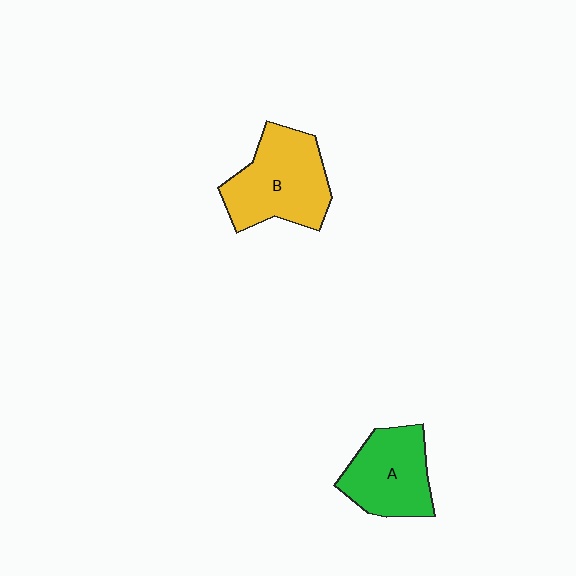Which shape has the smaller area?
Shape A (green).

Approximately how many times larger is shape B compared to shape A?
Approximately 1.2 times.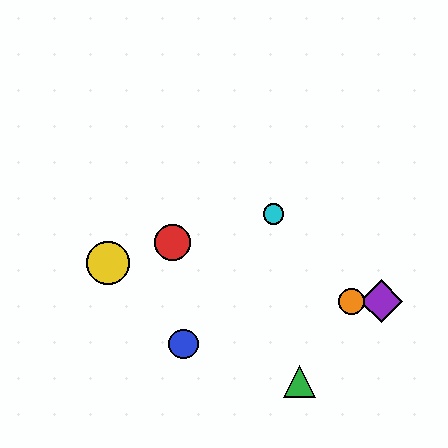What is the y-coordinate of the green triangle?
The green triangle is at y≈381.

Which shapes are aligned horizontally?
The purple diamond, the orange circle are aligned horizontally.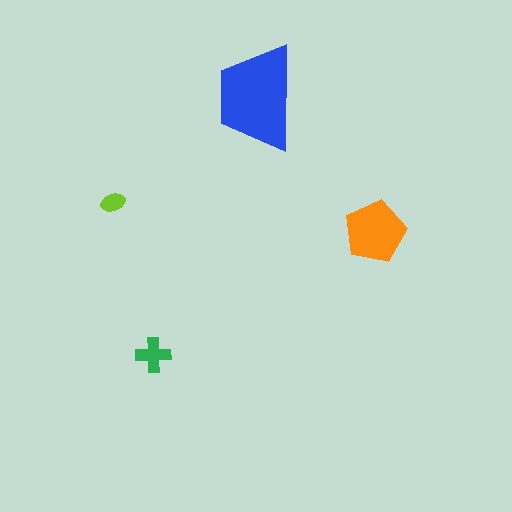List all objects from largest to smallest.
The blue trapezoid, the orange pentagon, the green cross, the lime ellipse.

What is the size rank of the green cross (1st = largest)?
3rd.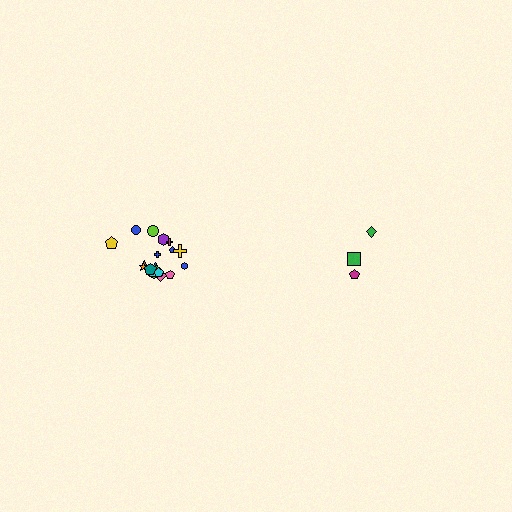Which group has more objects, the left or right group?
The left group.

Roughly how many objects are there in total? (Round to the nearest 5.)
Roughly 20 objects in total.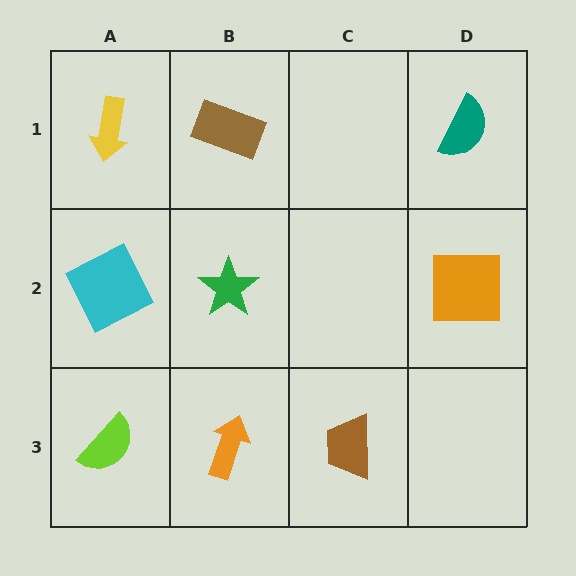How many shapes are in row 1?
3 shapes.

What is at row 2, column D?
An orange square.